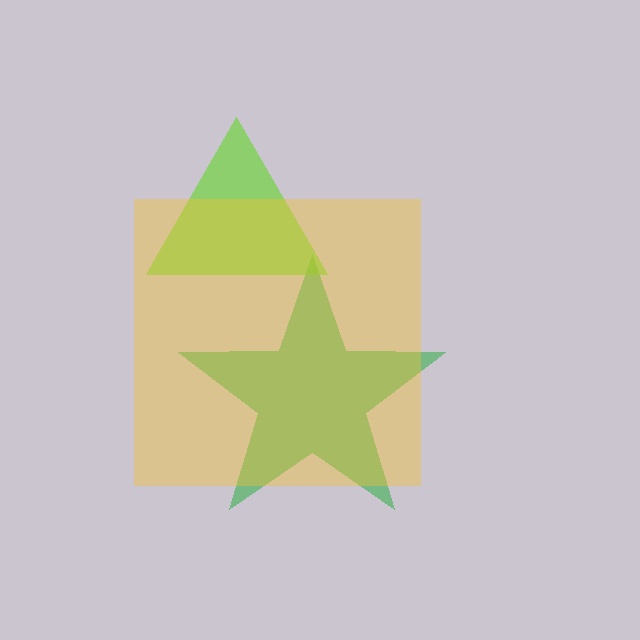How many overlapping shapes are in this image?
There are 3 overlapping shapes in the image.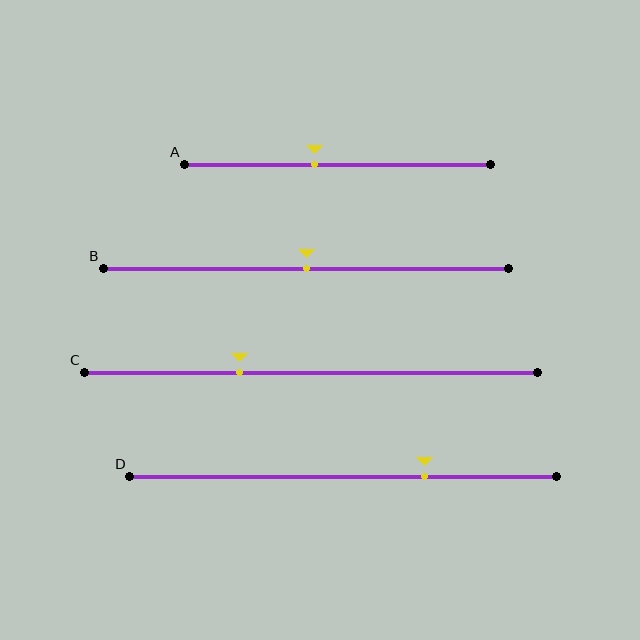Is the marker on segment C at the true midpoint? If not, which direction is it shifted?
No, the marker on segment C is shifted to the left by about 16% of the segment length.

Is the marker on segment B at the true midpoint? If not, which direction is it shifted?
Yes, the marker on segment B is at the true midpoint.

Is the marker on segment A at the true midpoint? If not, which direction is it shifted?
No, the marker on segment A is shifted to the left by about 8% of the segment length.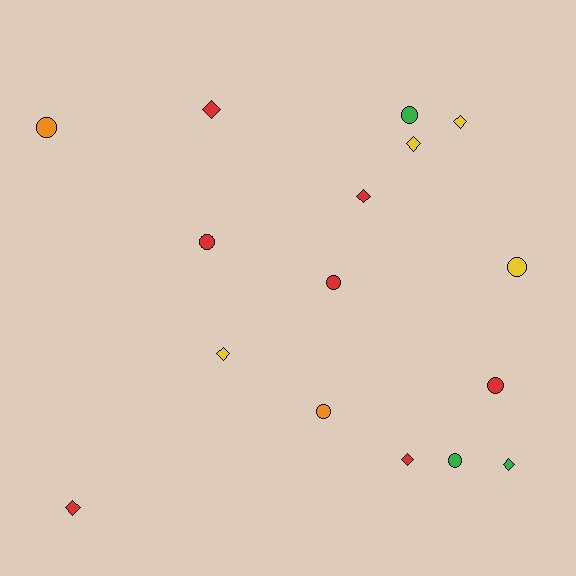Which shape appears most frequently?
Circle, with 8 objects.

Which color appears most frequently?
Red, with 7 objects.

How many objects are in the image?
There are 16 objects.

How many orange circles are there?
There are 2 orange circles.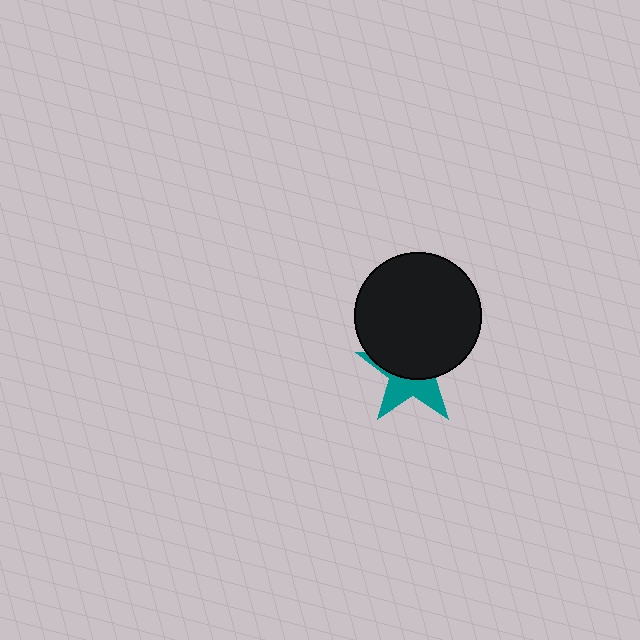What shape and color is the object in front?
The object in front is a black circle.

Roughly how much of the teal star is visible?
A small part of it is visible (roughly 40%).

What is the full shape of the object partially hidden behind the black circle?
The partially hidden object is a teal star.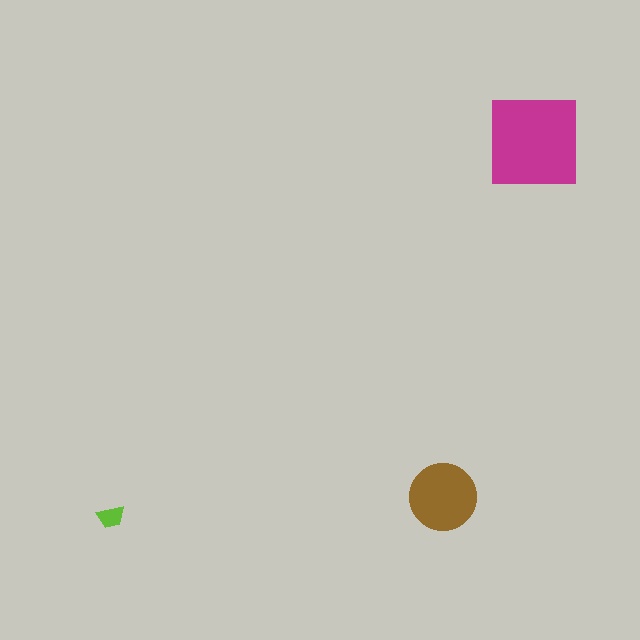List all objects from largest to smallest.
The magenta square, the brown circle, the lime trapezoid.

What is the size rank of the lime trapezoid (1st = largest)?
3rd.